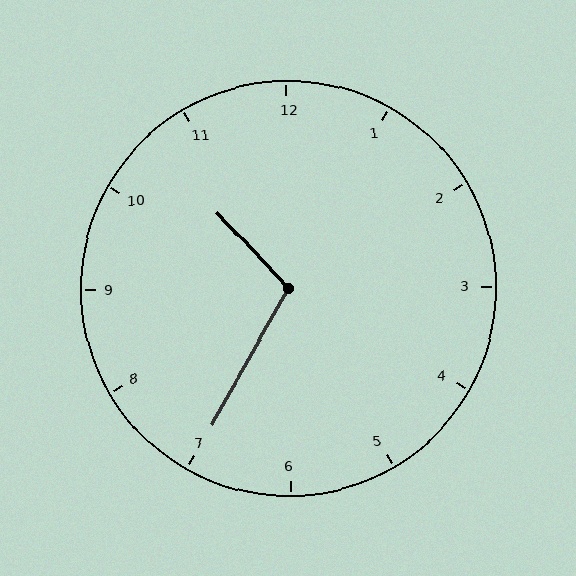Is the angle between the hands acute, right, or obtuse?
It is obtuse.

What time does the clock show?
10:35.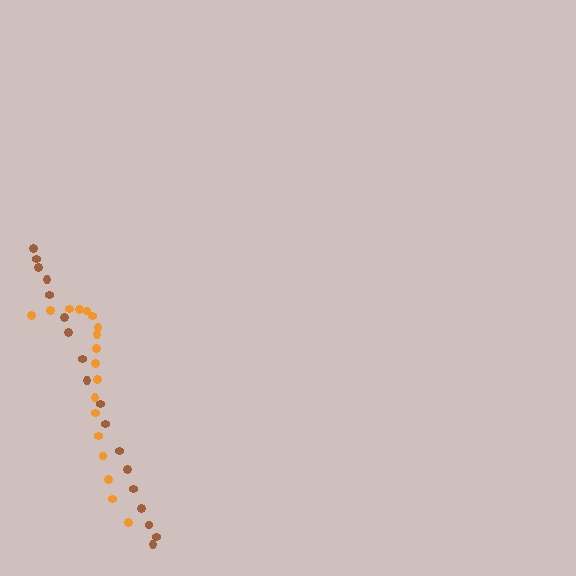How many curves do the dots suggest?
There are 2 distinct paths.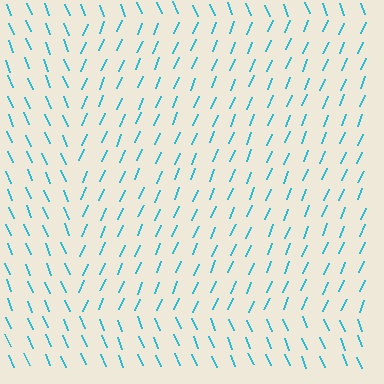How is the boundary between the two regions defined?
The boundary is defined purely by a change in line orientation (approximately 45 degrees difference). All lines are the same color and thickness.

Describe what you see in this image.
The image is filled with small cyan line segments. A rectangle region in the image has lines oriented differently from the surrounding lines, creating a visible texture boundary.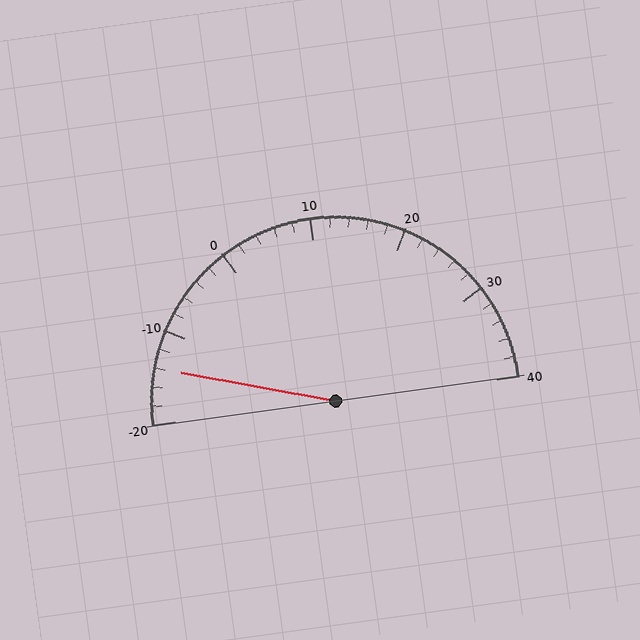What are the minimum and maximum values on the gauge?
The gauge ranges from -20 to 40.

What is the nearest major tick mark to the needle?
The nearest major tick mark is -10.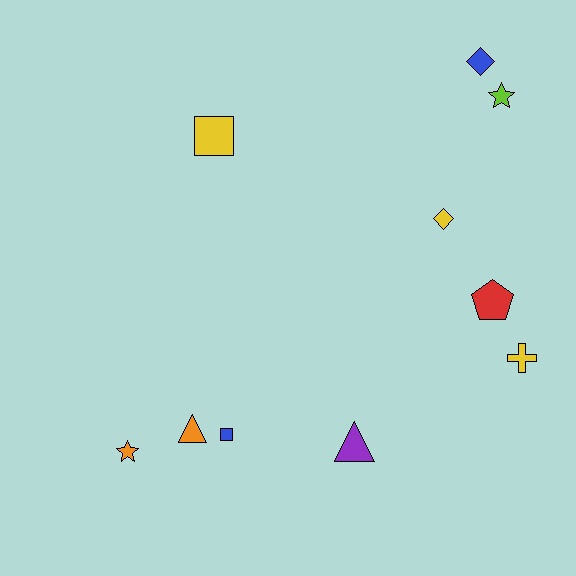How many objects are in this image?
There are 10 objects.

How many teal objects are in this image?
There are no teal objects.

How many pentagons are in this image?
There is 1 pentagon.